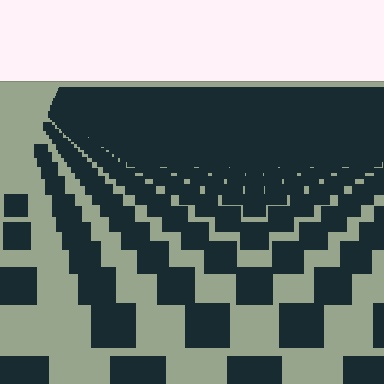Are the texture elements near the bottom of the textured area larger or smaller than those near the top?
Larger. Near the bottom, elements are closer to the viewer and appear at a bigger on-screen size.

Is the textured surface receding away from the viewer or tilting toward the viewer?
The surface is receding away from the viewer. Texture elements get smaller and denser toward the top.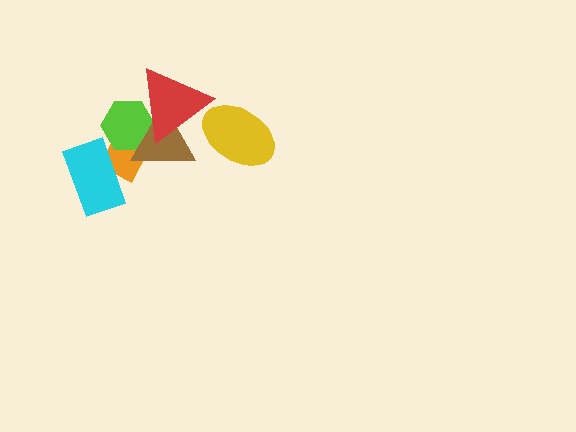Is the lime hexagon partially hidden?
Yes, it is partially covered by another shape.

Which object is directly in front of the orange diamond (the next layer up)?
The cyan rectangle is directly in front of the orange diamond.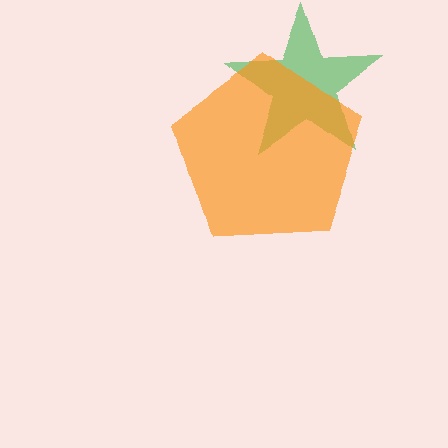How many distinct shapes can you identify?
There are 2 distinct shapes: a green star, an orange pentagon.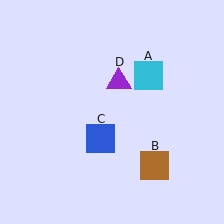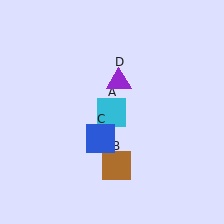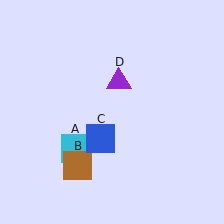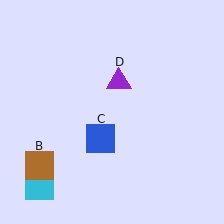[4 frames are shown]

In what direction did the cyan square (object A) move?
The cyan square (object A) moved down and to the left.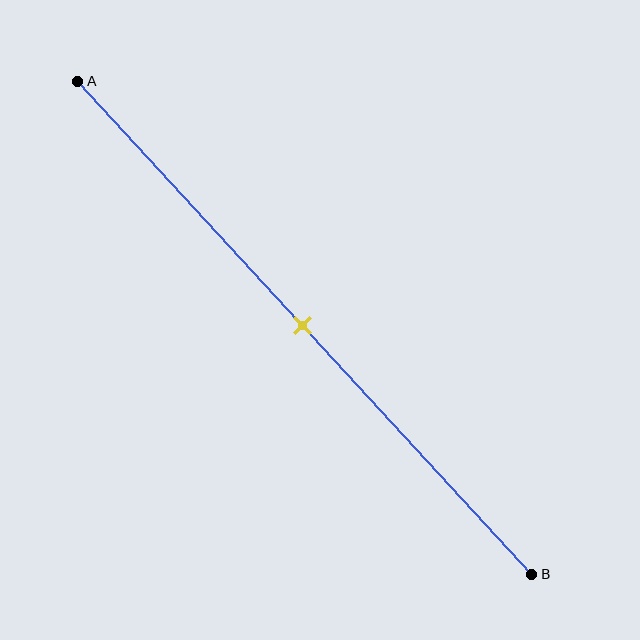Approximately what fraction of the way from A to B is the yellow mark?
The yellow mark is approximately 50% of the way from A to B.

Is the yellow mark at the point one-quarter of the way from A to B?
No, the mark is at about 50% from A, not at the 25% one-quarter point.